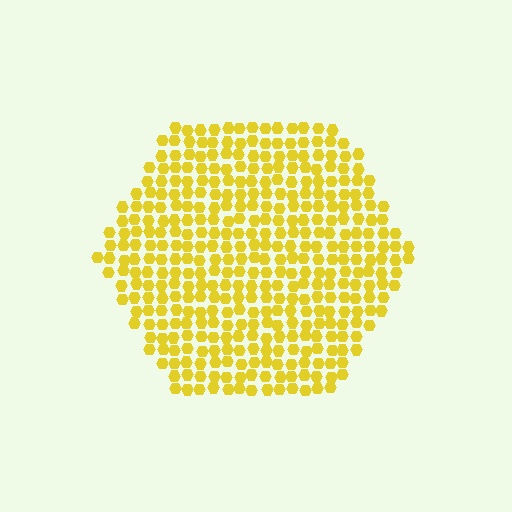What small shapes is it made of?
It is made of small hexagons.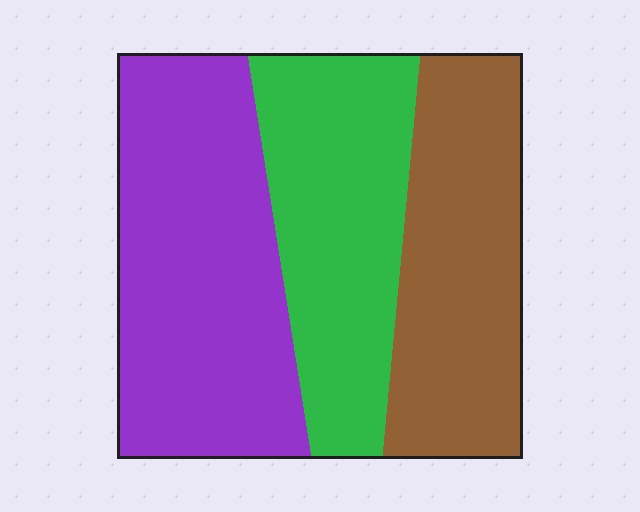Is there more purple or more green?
Purple.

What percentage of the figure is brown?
Brown covers roughly 30% of the figure.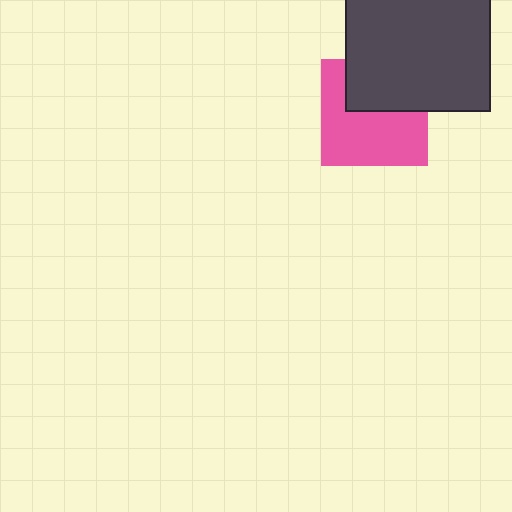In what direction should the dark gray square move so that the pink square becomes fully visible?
The dark gray square should move up. That is the shortest direction to clear the overlap and leave the pink square fully visible.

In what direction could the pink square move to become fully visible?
The pink square could move down. That would shift it out from behind the dark gray square entirely.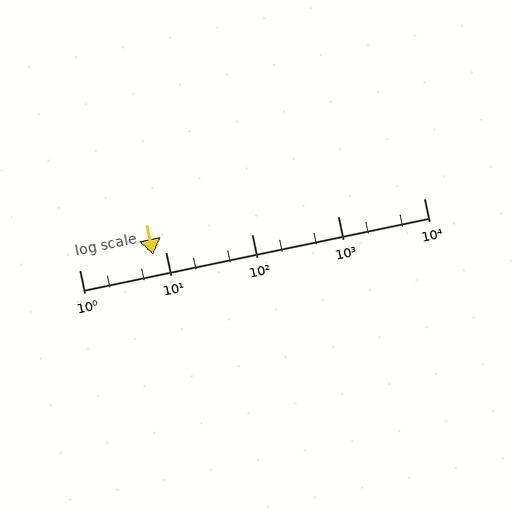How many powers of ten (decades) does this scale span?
The scale spans 4 decades, from 1 to 10000.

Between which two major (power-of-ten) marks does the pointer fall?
The pointer is between 1 and 10.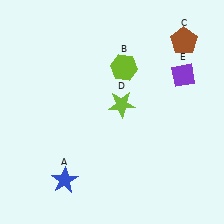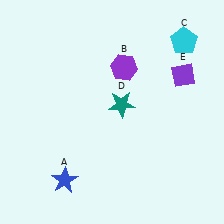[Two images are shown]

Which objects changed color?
B changed from lime to purple. C changed from brown to cyan. D changed from lime to teal.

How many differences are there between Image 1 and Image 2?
There are 3 differences between the two images.